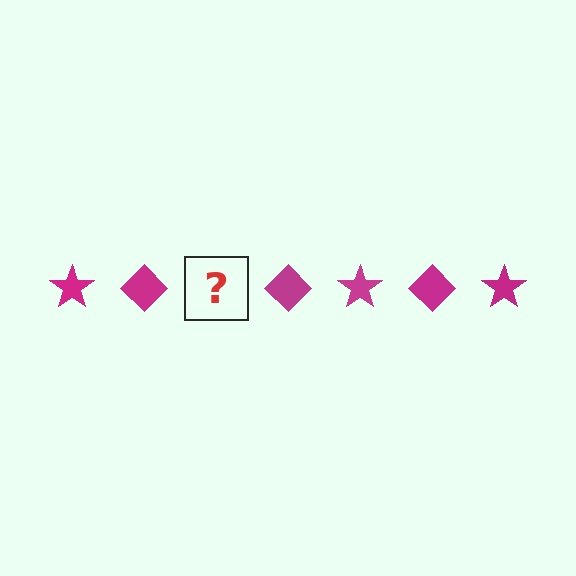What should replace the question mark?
The question mark should be replaced with a magenta star.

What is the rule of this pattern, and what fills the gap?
The rule is that the pattern cycles through star, diamond shapes in magenta. The gap should be filled with a magenta star.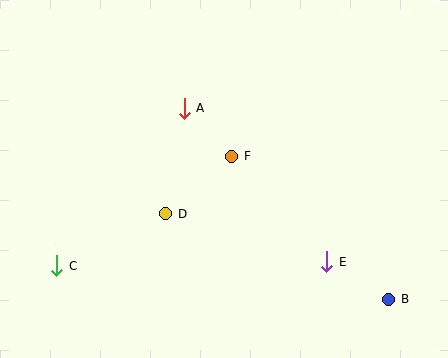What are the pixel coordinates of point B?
Point B is at (389, 299).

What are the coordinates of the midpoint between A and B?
The midpoint between A and B is at (286, 204).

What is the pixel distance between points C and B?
The distance between C and B is 333 pixels.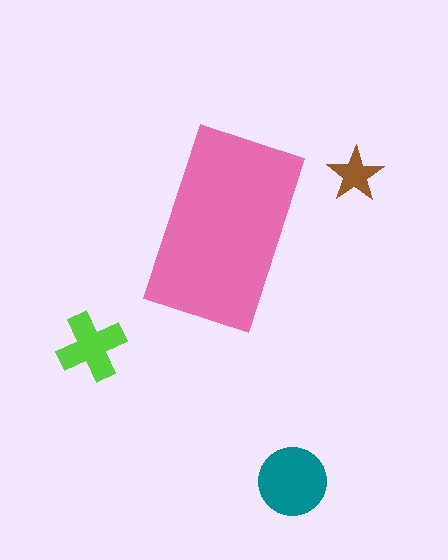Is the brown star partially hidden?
No, the brown star is fully visible.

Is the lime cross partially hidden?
No, the lime cross is fully visible.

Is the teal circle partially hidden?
No, the teal circle is fully visible.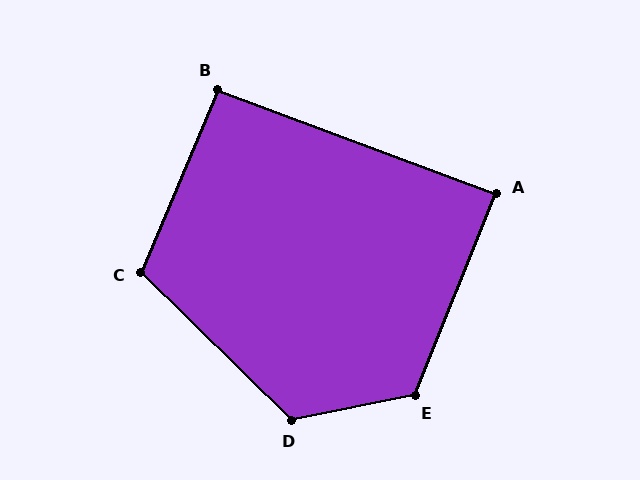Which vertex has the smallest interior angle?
A, at approximately 89 degrees.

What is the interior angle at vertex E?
Approximately 123 degrees (obtuse).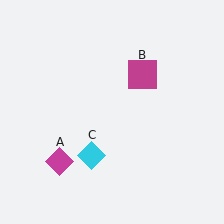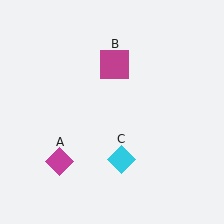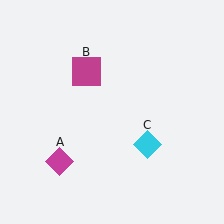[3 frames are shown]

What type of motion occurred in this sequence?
The magenta square (object B), cyan diamond (object C) rotated counterclockwise around the center of the scene.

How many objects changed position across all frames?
2 objects changed position: magenta square (object B), cyan diamond (object C).